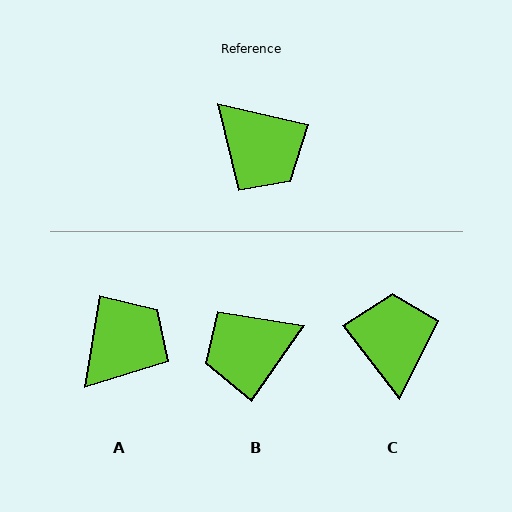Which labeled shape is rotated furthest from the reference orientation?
C, about 140 degrees away.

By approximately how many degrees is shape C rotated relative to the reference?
Approximately 140 degrees counter-clockwise.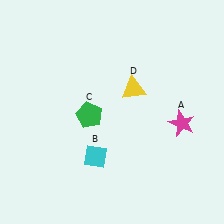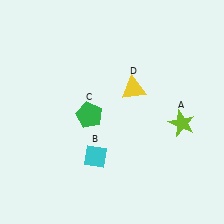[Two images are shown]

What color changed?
The star (A) changed from magenta in Image 1 to lime in Image 2.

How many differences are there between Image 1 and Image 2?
There is 1 difference between the two images.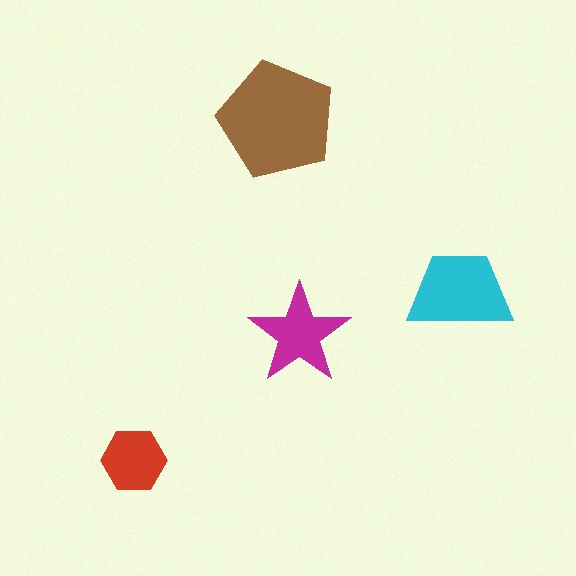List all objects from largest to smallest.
The brown pentagon, the cyan trapezoid, the magenta star, the red hexagon.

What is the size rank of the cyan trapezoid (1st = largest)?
2nd.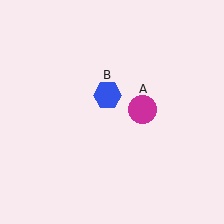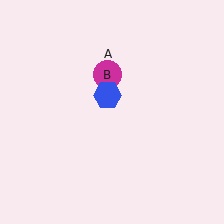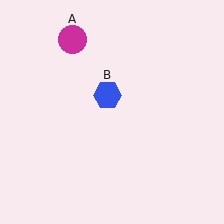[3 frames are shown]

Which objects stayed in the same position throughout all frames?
Blue hexagon (object B) remained stationary.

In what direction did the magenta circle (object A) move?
The magenta circle (object A) moved up and to the left.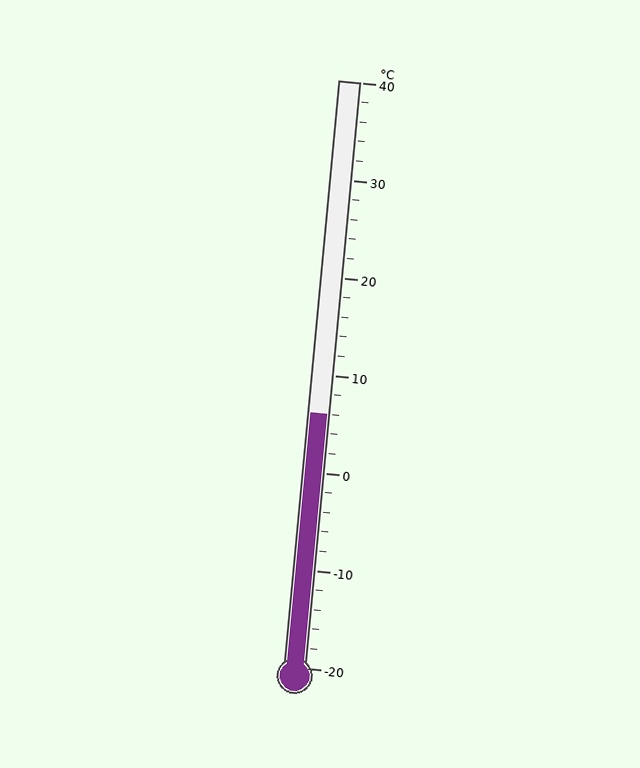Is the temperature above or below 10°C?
The temperature is below 10°C.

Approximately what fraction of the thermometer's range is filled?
The thermometer is filled to approximately 45% of its range.